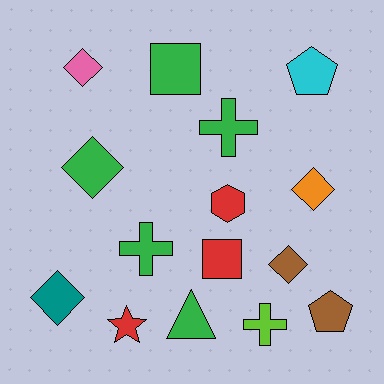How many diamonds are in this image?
There are 5 diamonds.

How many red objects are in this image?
There are 3 red objects.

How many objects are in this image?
There are 15 objects.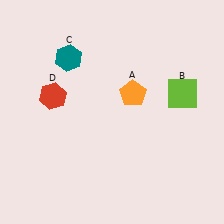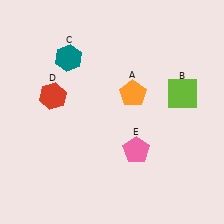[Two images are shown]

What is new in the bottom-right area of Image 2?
A pink pentagon (E) was added in the bottom-right area of Image 2.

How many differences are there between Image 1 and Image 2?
There is 1 difference between the two images.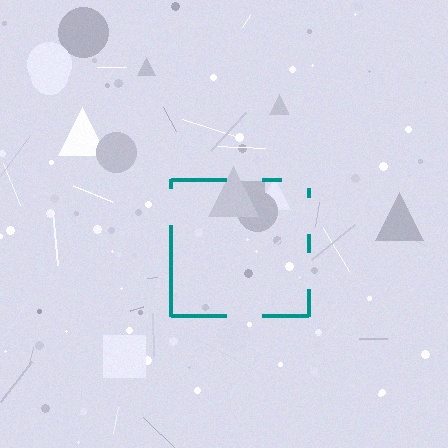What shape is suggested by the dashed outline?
The dashed outline suggests a square.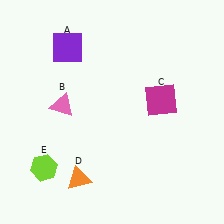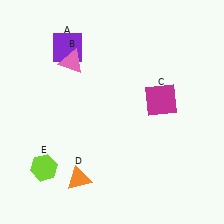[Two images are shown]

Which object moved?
The pink triangle (B) moved up.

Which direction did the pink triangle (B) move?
The pink triangle (B) moved up.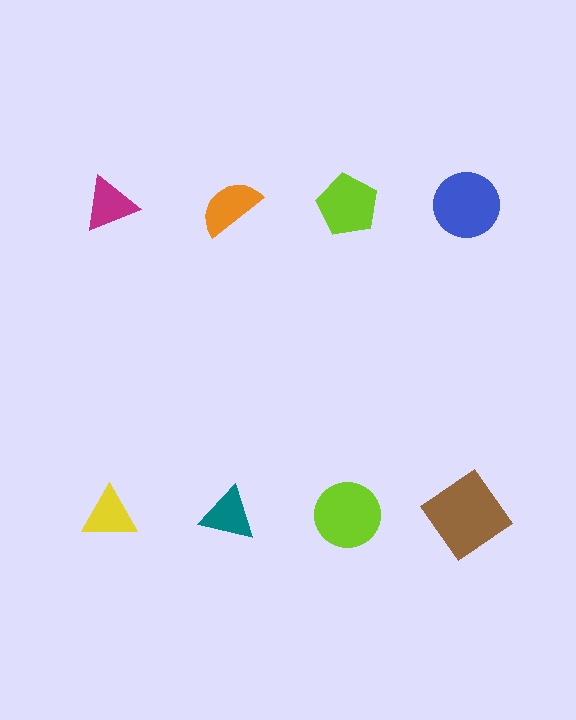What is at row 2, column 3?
A lime circle.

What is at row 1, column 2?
An orange semicircle.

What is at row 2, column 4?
A brown diamond.